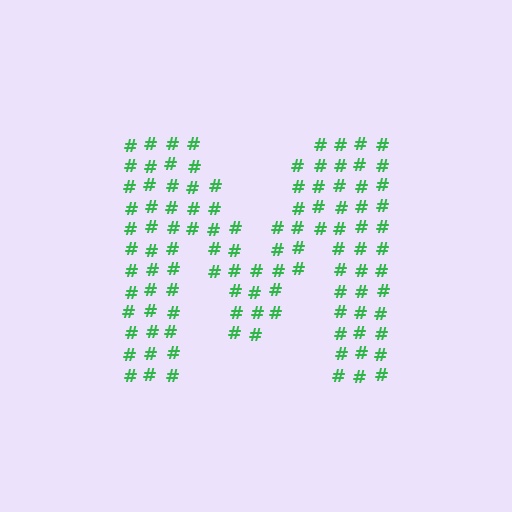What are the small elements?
The small elements are hash symbols.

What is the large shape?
The large shape is the letter M.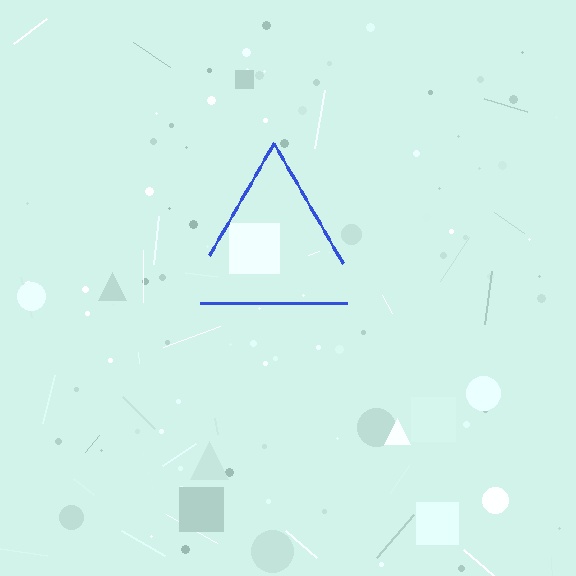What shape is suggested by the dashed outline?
The dashed outline suggests a triangle.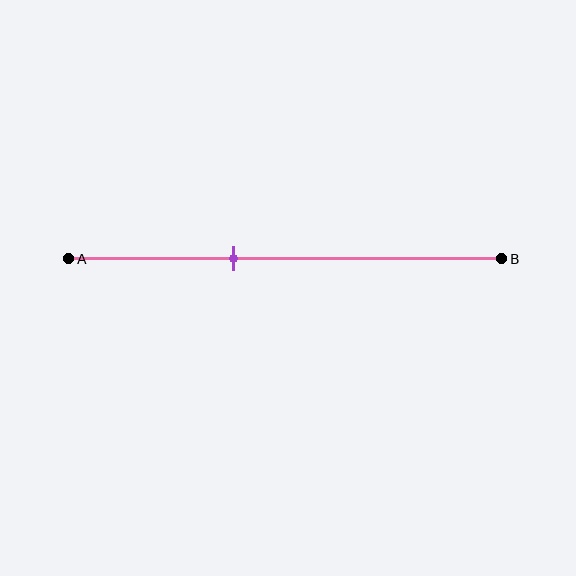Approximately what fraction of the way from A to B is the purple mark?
The purple mark is approximately 40% of the way from A to B.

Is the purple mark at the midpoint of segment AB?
No, the mark is at about 40% from A, not at the 50% midpoint.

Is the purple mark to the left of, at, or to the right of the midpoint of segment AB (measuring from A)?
The purple mark is to the left of the midpoint of segment AB.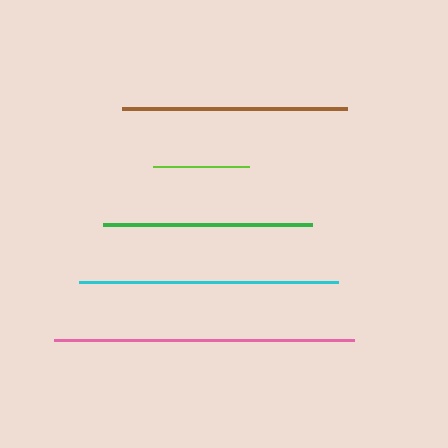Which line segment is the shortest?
The lime line is the shortest at approximately 96 pixels.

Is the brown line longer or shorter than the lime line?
The brown line is longer than the lime line.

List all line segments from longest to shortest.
From longest to shortest: pink, cyan, brown, green, lime.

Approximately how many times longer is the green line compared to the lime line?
The green line is approximately 2.2 times the length of the lime line.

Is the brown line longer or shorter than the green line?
The brown line is longer than the green line.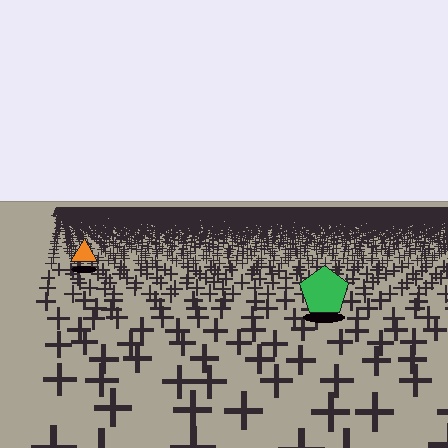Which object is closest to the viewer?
The green pentagon is closest. The texture marks near it are larger and more spread out.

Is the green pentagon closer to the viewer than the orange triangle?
Yes. The green pentagon is closer — you can tell from the texture gradient: the ground texture is coarser near it.